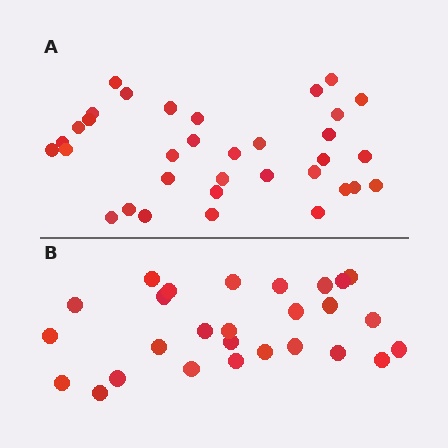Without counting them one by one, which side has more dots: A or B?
Region A (the top region) has more dots.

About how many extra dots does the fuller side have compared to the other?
Region A has roughly 8 or so more dots than region B.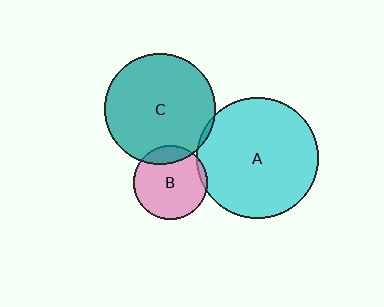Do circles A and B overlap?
Yes.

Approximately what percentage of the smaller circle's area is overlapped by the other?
Approximately 5%.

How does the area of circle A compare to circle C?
Approximately 1.2 times.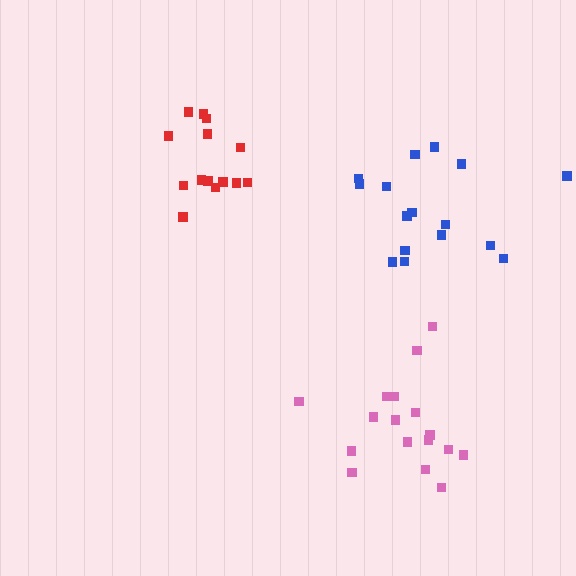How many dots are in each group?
Group 1: 14 dots, Group 2: 16 dots, Group 3: 17 dots (47 total).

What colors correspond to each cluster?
The clusters are colored: red, blue, pink.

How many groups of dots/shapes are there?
There are 3 groups.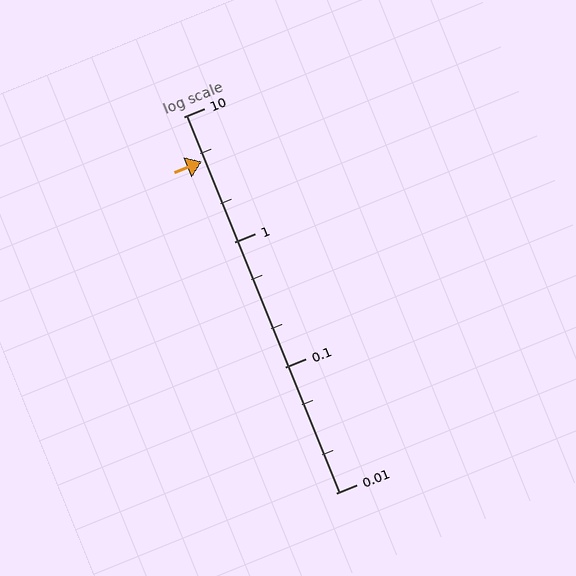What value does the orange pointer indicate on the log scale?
The pointer indicates approximately 4.4.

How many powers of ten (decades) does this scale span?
The scale spans 3 decades, from 0.01 to 10.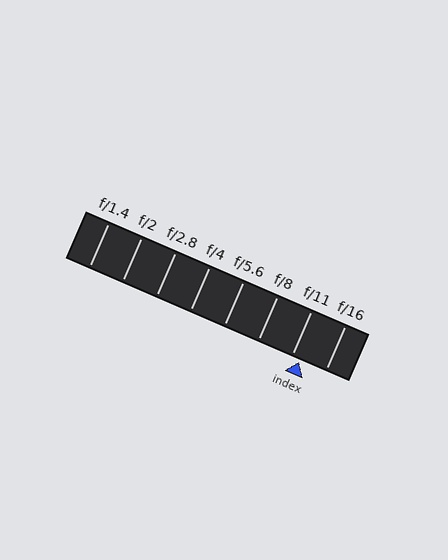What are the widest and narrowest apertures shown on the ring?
The widest aperture shown is f/1.4 and the narrowest is f/16.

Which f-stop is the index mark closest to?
The index mark is closest to f/11.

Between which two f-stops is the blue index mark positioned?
The index mark is between f/11 and f/16.